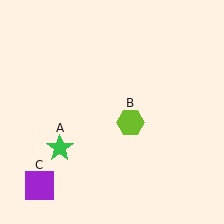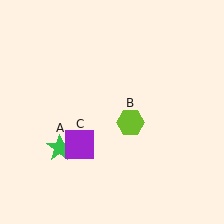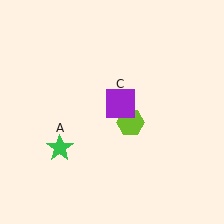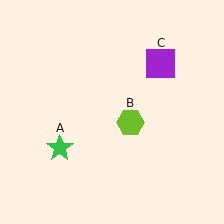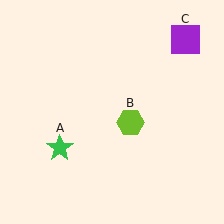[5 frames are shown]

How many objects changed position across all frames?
1 object changed position: purple square (object C).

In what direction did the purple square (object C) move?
The purple square (object C) moved up and to the right.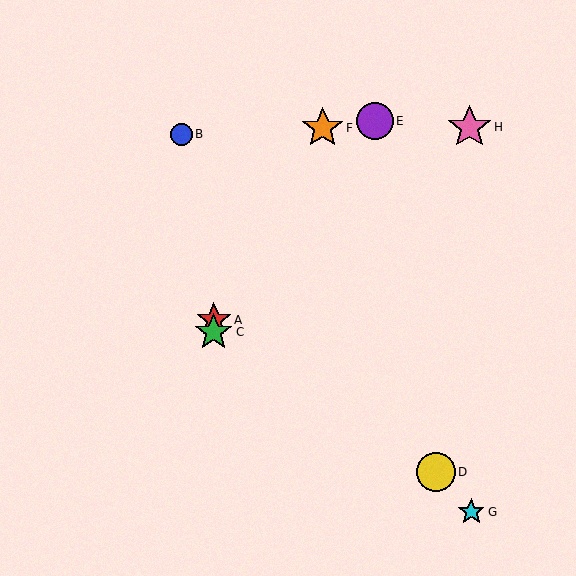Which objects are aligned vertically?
Objects A, C are aligned vertically.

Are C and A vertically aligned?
Yes, both are at x≈214.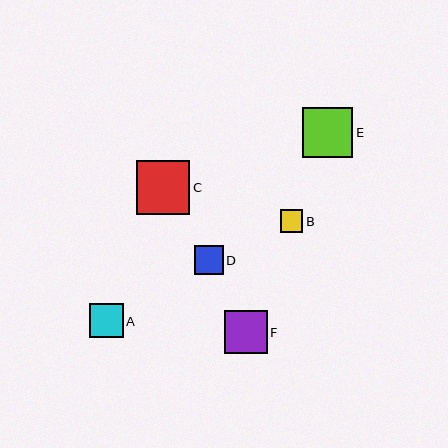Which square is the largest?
Square C is the largest with a size of approximately 53 pixels.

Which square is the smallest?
Square B is the smallest with a size of approximately 23 pixels.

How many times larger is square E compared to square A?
Square E is approximately 1.5 times the size of square A.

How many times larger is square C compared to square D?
Square C is approximately 1.8 times the size of square D.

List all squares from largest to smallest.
From largest to smallest: C, E, F, A, D, B.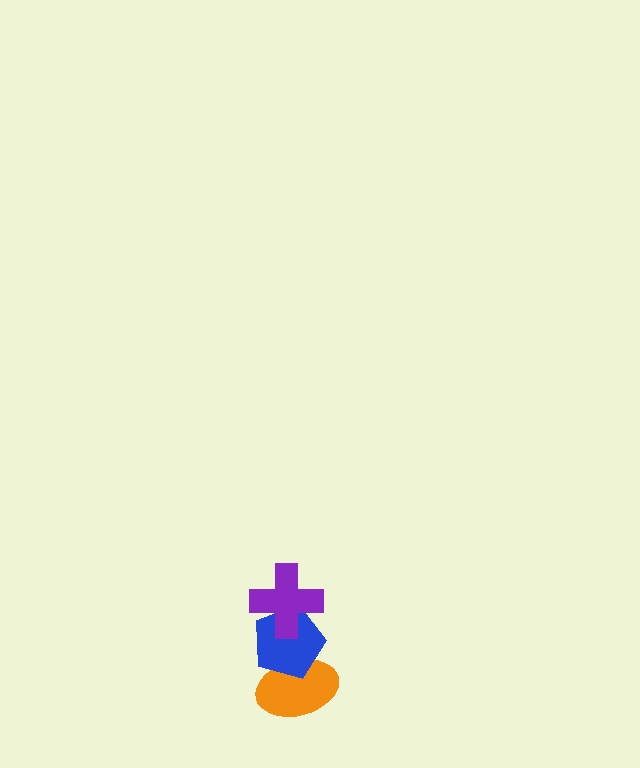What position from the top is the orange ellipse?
The orange ellipse is 3rd from the top.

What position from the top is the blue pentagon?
The blue pentagon is 2nd from the top.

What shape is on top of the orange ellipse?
The blue pentagon is on top of the orange ellipse.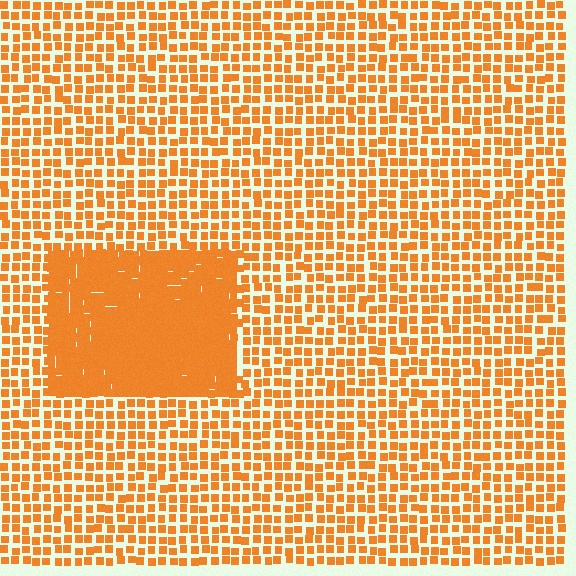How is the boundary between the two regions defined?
The boundary is defined by a change in element density (approximately 2.3x ratio). All elements are the same color, size, and shape.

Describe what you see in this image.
The image contains small orange elements arranged at two different densities. A rectangle-shaped region is visible where the elements are more densely packed than the surrounding area.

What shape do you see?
I see a rectangle.